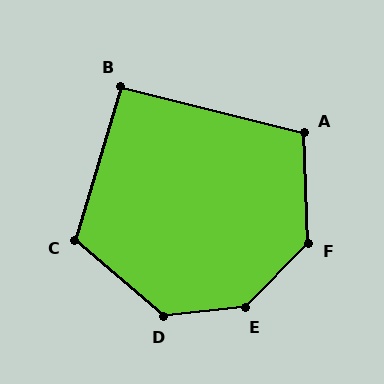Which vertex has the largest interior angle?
E, at approximately 140 degrees.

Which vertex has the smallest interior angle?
B, at approximately 93 degrees.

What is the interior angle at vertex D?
Approximately 134 degrees (obtuse).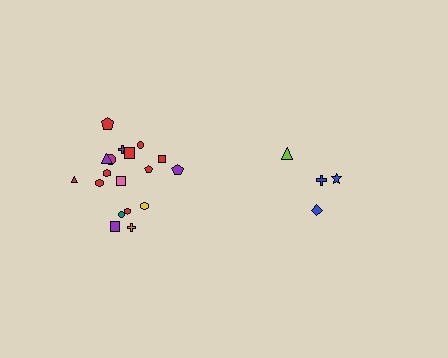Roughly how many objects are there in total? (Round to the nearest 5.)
Roughly 20 objects in total.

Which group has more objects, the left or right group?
The left group.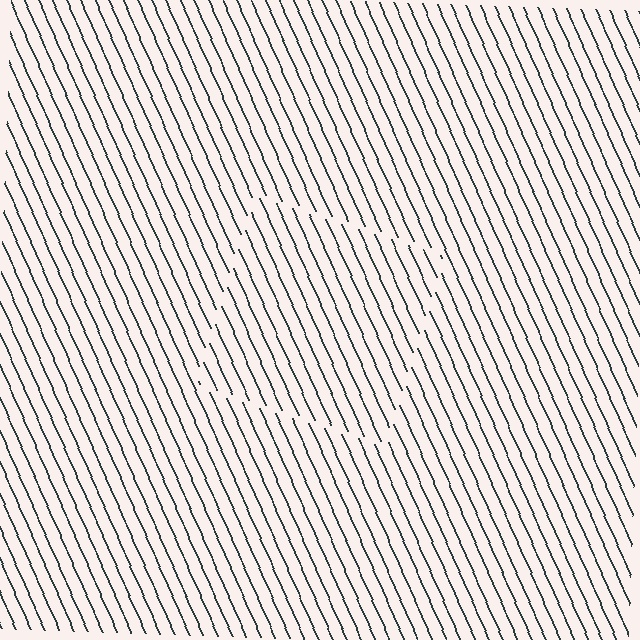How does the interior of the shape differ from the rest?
The interior of the shape contains the same grating, shifted by half a period — the contour is defined by the phase discontinuity where line-ends from the inner and outer gratings abut.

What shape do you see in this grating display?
An illusory square. The interior of the shape contains the same grating, shifted by half a period — the contour is defined by the phase discontinuity where line-ends from the inner and outer gratings abut.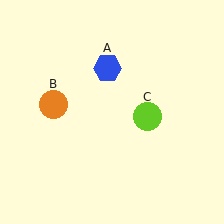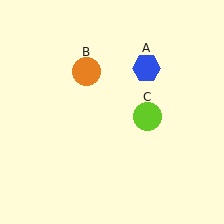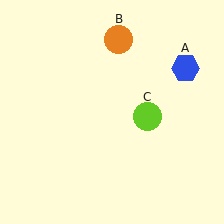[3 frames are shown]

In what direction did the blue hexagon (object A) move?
The blue hexagon (object A) moved right.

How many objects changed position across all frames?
2 objects changed position: blue hexagon (object A), orange circle (object B).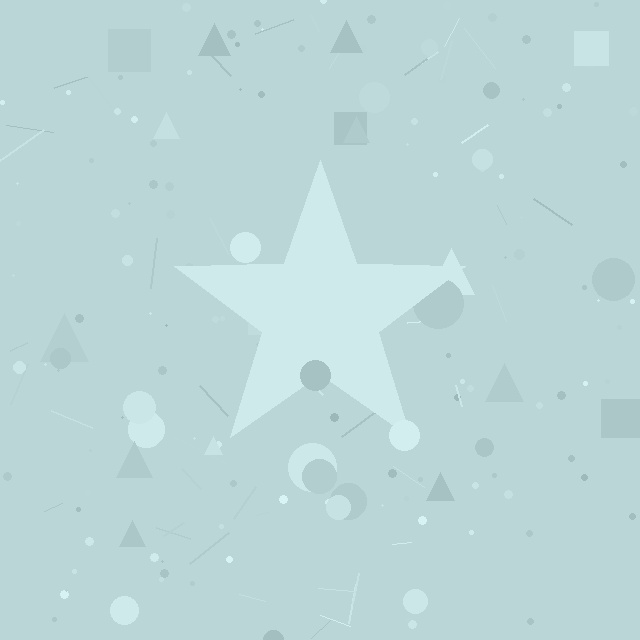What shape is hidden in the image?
A star is hidden in the image.